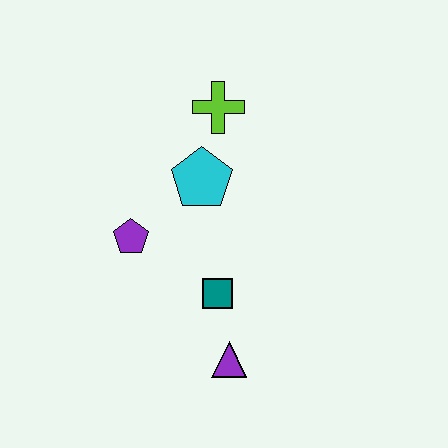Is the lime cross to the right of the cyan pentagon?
Yes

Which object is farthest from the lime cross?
The purple triangle is farthest from the lime cross.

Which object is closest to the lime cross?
The cyan pentagon is closest to the lime cross.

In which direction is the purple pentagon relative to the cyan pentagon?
The purple pentagon is to the left of the cyan pentagon.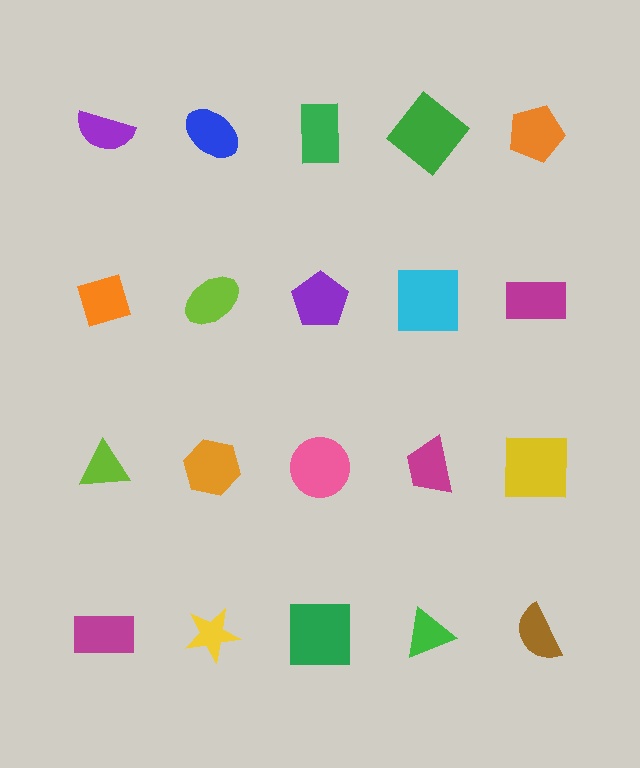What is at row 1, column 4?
A green diamond.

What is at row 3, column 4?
A magenta trapezoid.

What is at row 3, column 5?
A yellow square.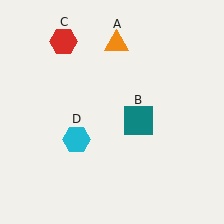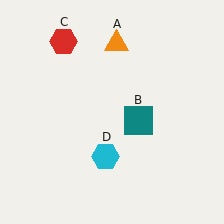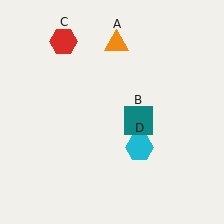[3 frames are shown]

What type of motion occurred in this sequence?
The cyan hexagon (object D) rotated counterclockwise around the center of the scene.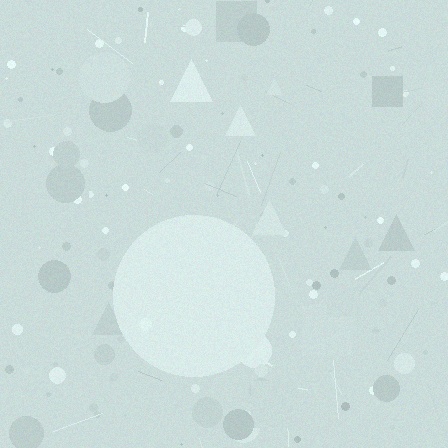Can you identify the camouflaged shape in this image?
The camouflaged shape is a circle.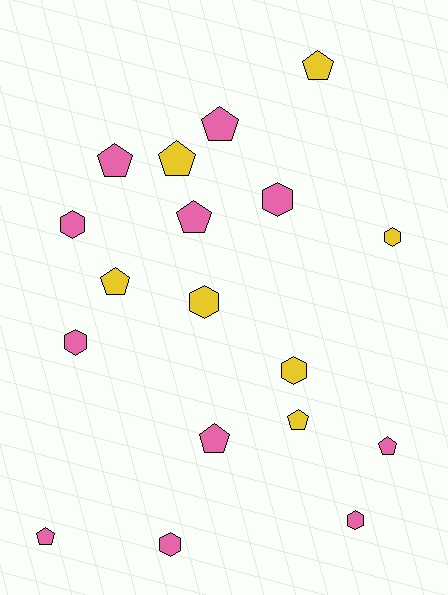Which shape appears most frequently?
Pentagon, with 10 objects.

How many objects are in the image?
There are 18 objects.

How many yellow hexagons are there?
There are 3 yellow hexagons.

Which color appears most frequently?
Pink, with 11 objects.